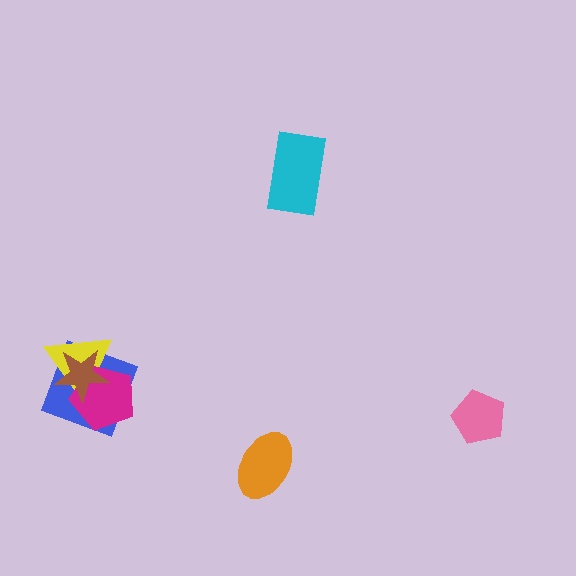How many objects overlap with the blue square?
3 objects overlap with the blue square.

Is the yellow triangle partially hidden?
Yes, it is partially covered by another shape.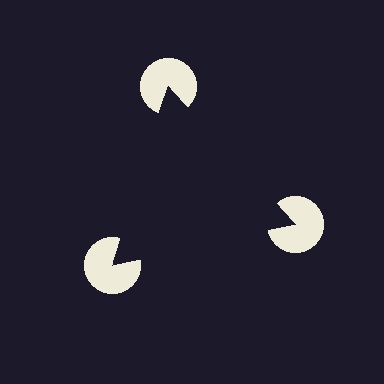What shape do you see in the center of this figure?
An illusory triangle — its edges are inferred from the aligned wedge cuts in the pac-man discs, not physically drawn.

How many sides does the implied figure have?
3 sides.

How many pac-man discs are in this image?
There are 3 — one at each vertex of the illusory triangle.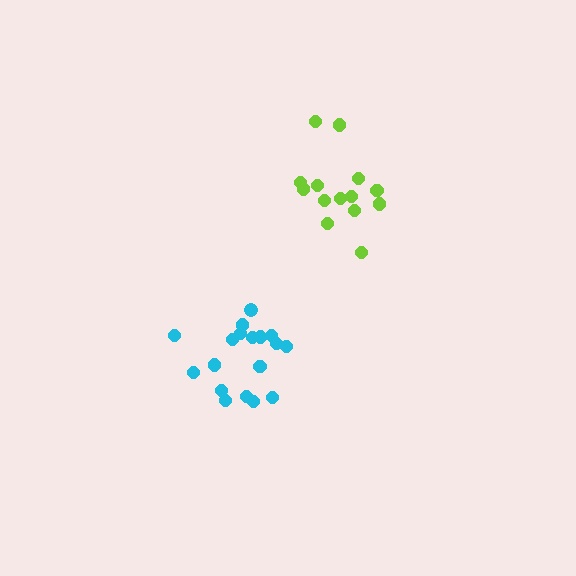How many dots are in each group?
Group 1: 18 dots, Group 2: 14 dots (32 total).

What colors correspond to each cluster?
The clusters are colored: cyan, lime.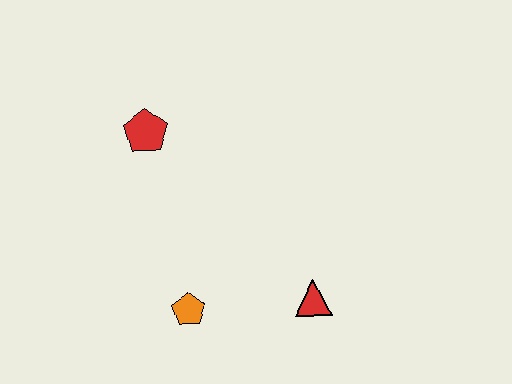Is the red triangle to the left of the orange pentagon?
No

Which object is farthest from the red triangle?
The red pentagon is farthest from the red triangle.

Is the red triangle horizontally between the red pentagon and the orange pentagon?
No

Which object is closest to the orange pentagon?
The red triangle is closest to the orange pentagon.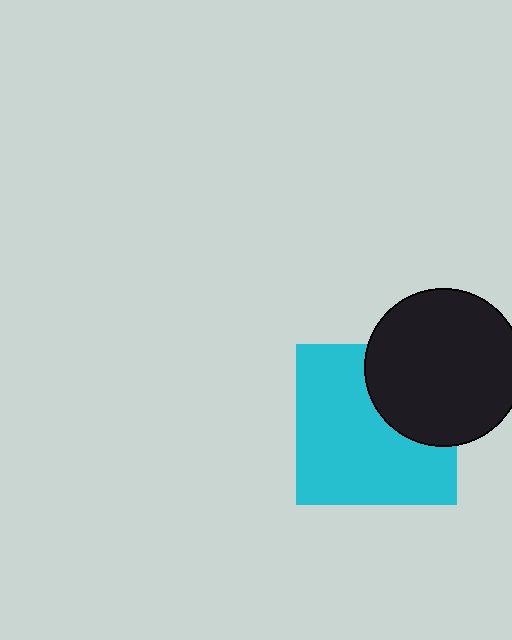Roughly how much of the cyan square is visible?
Most of it is visible (roughly 68%).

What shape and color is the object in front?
The object in front is a black circle.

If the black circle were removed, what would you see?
You would see the complete cyan square.